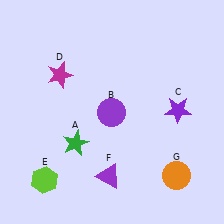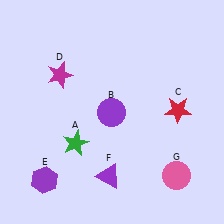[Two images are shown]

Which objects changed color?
C changed from purple to red. E changed from lime to purple. G changed from orange to pink.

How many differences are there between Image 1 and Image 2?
There are 3 differences between the two images.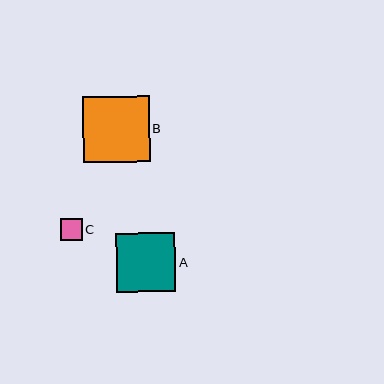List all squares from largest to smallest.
From largest to smallest: B, A, C.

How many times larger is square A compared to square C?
Square A is approximately 2.8 times the size of square C.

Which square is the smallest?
Square C is the smallest with a size of approximately 21 pixels.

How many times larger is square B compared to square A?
Square B is approximately 1.1 times the size of square A.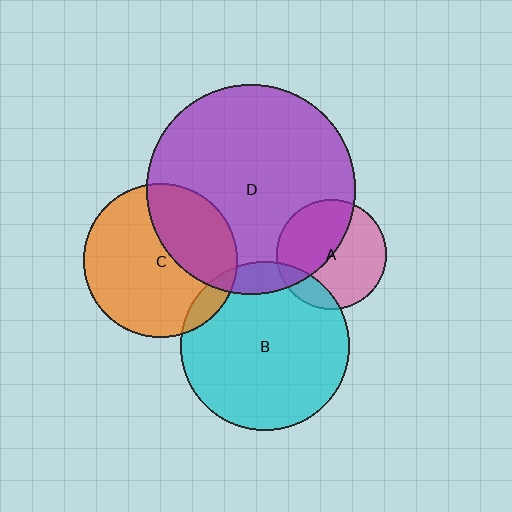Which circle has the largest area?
Circle D (purple).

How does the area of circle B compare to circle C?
Approximately 1.2 times.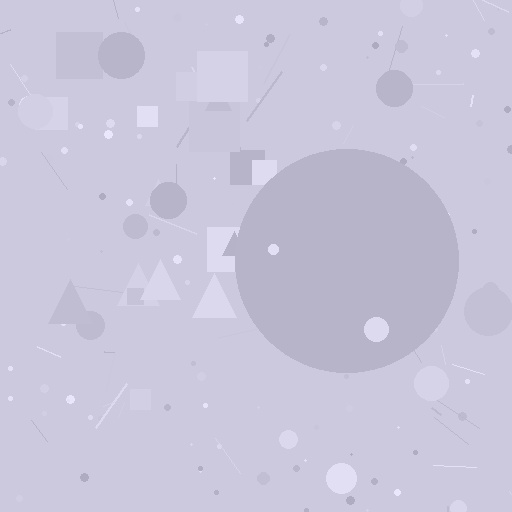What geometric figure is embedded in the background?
A circle is embedded in the background.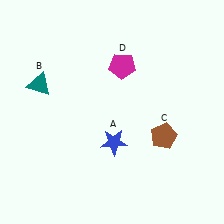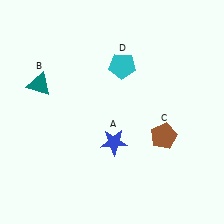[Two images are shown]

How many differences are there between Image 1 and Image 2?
There is 1 difference between the two images.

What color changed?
The pentagon (D) changed from magenta in Image 1 to cyan in Image 2.